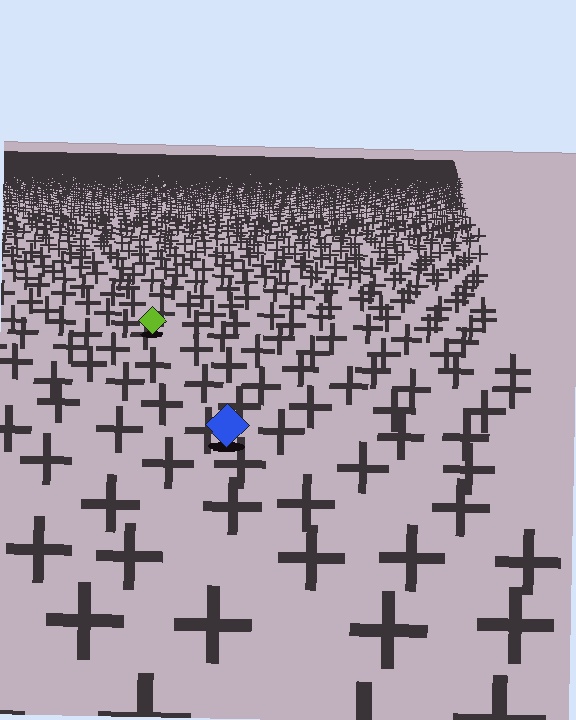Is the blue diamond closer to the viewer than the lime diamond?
Yes. The blue diamond is closer — you can tell from the texture gradient: the ground texture is coarser near it.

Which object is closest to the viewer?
The blue diamond is closest. The texture marks near it are larger and more spread out.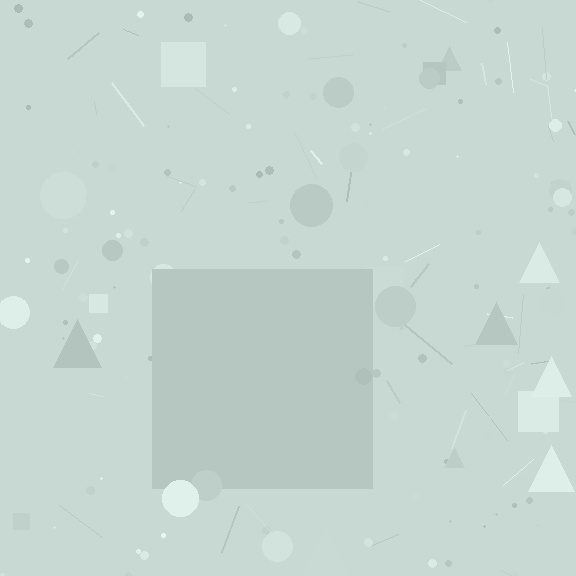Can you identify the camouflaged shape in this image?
The camouflaged shape is a square.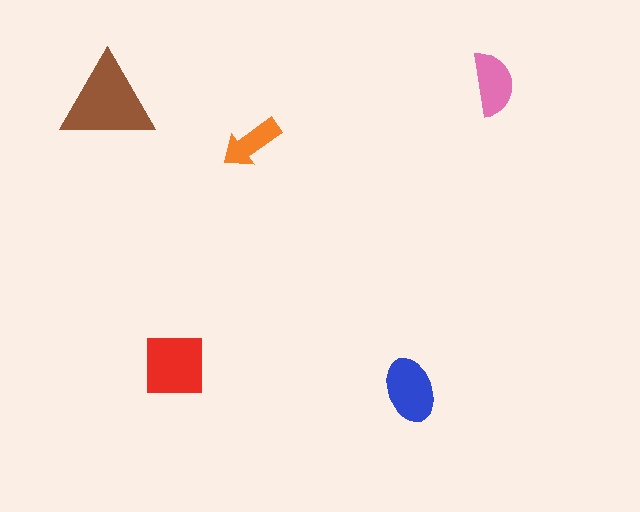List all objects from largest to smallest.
The brown triangle, the red square, the blue ellipse, the pink semicircle, the orange arrow.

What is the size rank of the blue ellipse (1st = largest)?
3rd.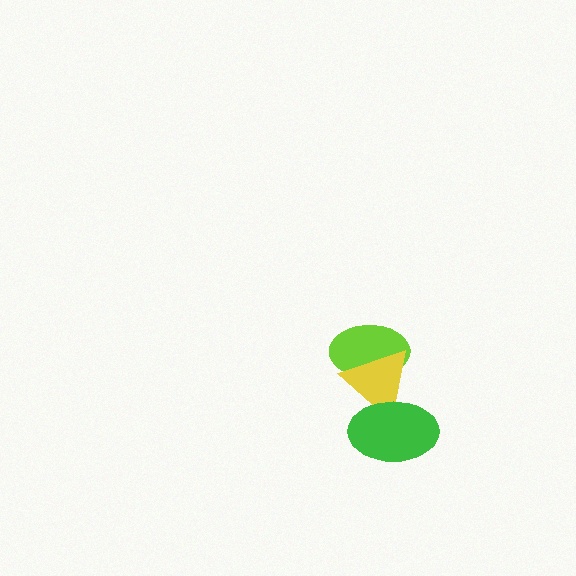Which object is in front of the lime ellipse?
The yellow triangle is in front of the lime ellipse.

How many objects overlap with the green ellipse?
1 object overlaps with the green ellipse.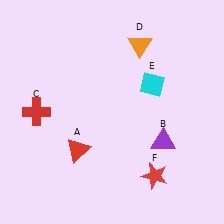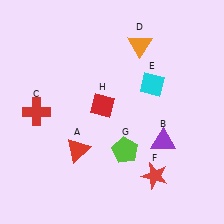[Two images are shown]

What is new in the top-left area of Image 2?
A red diamond (H) was added in the top-left area of Image 2.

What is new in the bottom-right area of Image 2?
A lime pentagon (G) was added in the bottom-right area of Image 2.